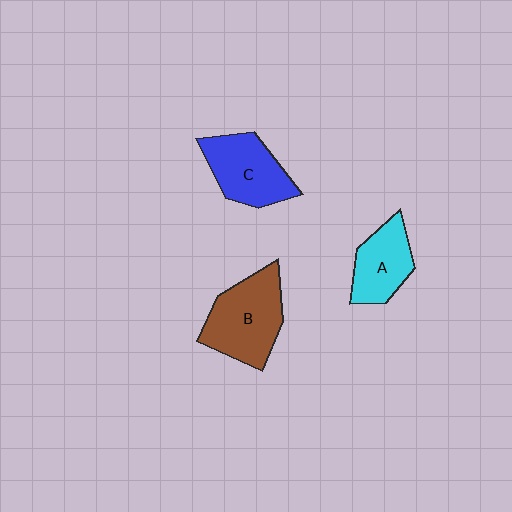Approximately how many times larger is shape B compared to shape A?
Approximately 1.4 times.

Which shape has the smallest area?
Shape A (cyan).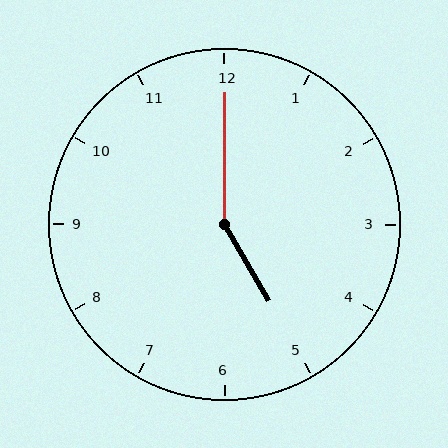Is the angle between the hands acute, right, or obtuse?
It is obtuse.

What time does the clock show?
5:00.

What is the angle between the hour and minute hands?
Approximately 150 degrees.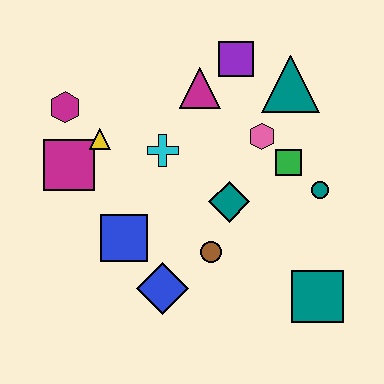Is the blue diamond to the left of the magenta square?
No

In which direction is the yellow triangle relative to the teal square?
The yellow triangle is to the left of the teal square.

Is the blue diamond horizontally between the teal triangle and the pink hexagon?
No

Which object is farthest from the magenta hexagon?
The teal square is farthest from the magenta hexagon.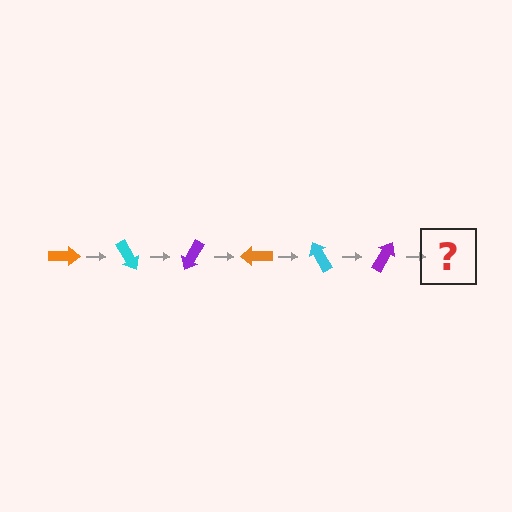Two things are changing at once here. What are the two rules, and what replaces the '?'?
The two rules are that it rotates 60 degrees each step and the color cycles through orange, cyan, and purple. The '?' should be an orange arrow, rotated 360 degrees from the start.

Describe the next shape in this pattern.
It should be an orange arrow, rotated 360 degrees from the start.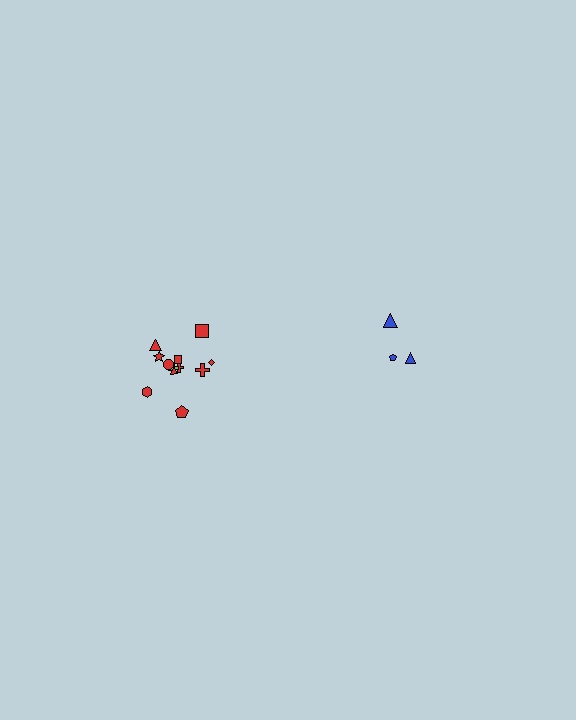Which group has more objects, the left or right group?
The left group.